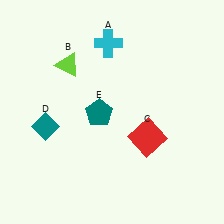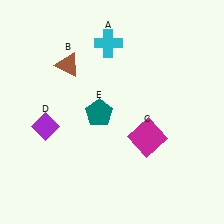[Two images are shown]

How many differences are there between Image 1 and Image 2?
There are 3 differences between the two images.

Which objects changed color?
B changed from lime to brown. C changed from red to magenta. D changed from teal to purple.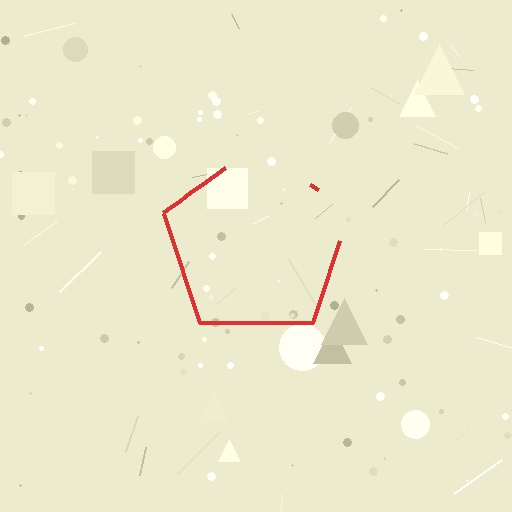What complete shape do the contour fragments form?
The contour fragments form a pentagon.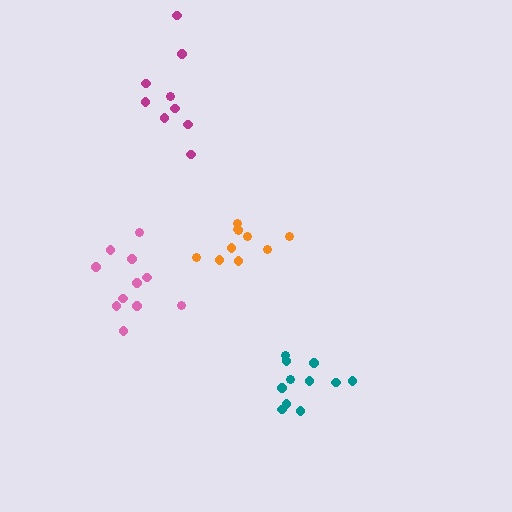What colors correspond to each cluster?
The clusters are colored: teal, magenta, orange, pink.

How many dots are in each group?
Group 1: 11 dots, Group 2: 9 dots, Group 3: 10 dots, Group 4: 11 dots (41 total).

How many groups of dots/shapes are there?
There are 4 groups.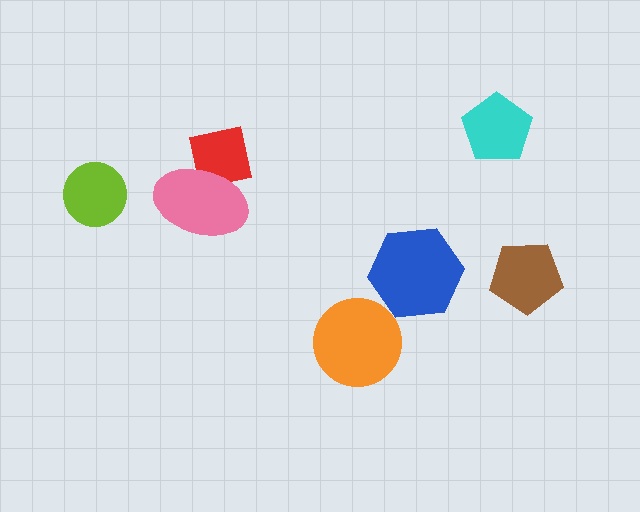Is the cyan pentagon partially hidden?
No, no other shape covers it.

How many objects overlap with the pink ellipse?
1 object overlaps with the pink ellipse.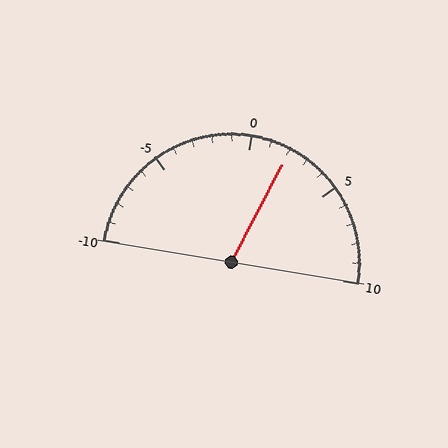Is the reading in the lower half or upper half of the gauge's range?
The reading is in the upper half of the range (-10 to 10).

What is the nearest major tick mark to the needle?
The nearest major tick mark is 0.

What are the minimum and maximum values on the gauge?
The gauge ranges from -10 to 10.